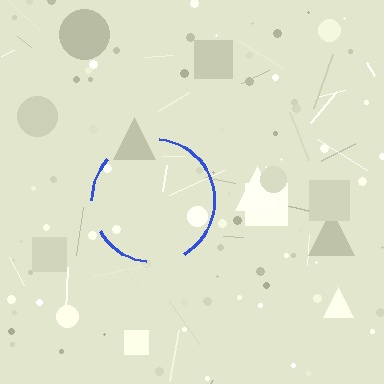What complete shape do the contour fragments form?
The contour fragments form a circle.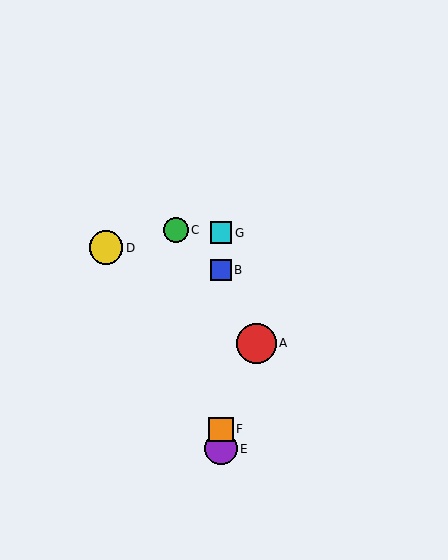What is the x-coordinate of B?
Object B is at x≈221.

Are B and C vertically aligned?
No, B is at x≈221 and C is at x≈176.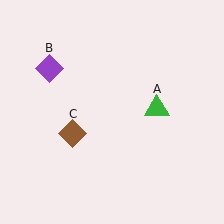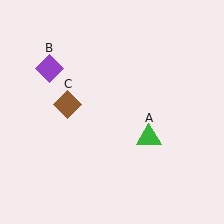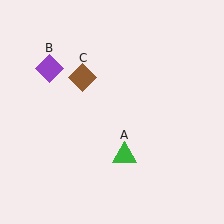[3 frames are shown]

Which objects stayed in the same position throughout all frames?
Purple diamond (object B) remained stationary.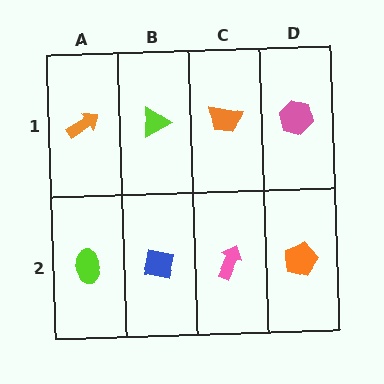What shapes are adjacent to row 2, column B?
A lime triangle (row 1, column B), a lime ellipse (row 2, column A), a pink arrow (row 2, column C).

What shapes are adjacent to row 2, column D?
A pink hexagon (row 1, column D), a pink arrow (row 2, column C).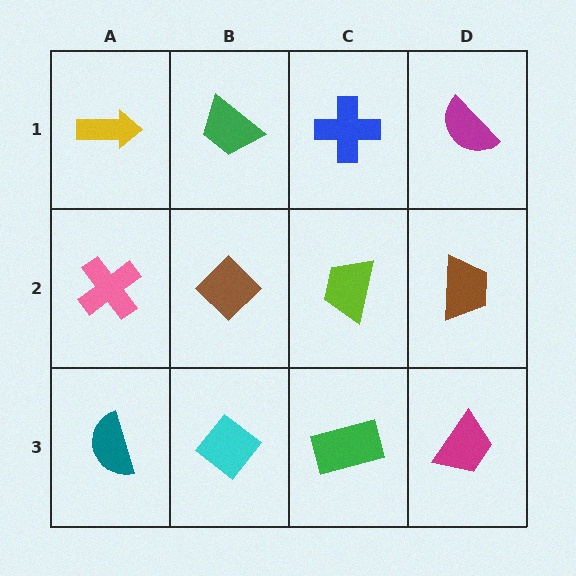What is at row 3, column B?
A cyan diamond.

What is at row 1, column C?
A blue cross.